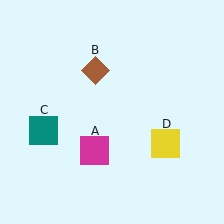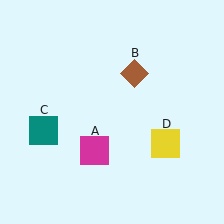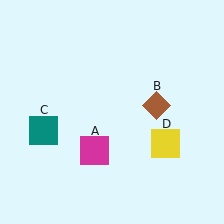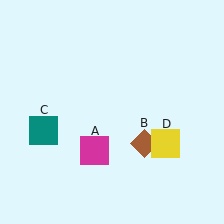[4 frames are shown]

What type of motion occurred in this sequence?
The brown diamond (object B) rotated clockwise around the center of the scene.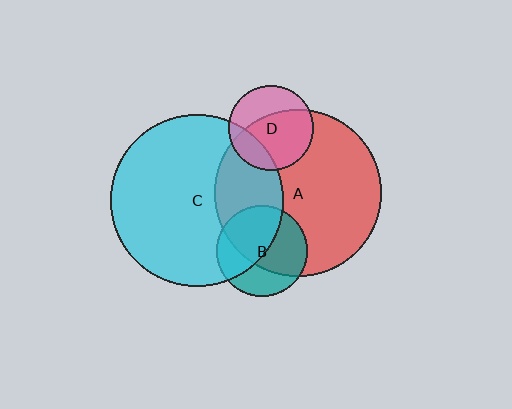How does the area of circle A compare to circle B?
Approximately 3.4 times.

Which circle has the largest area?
Circle C (cyan).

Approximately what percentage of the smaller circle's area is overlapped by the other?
Approximately 20%.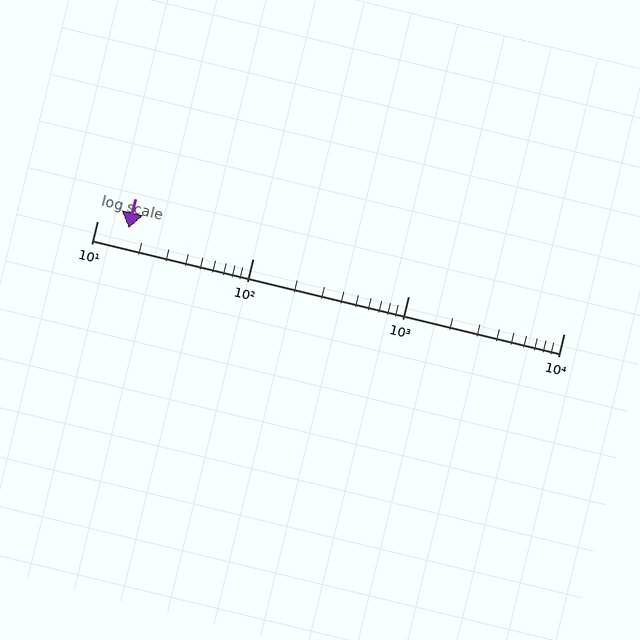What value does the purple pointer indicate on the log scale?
The pointer indicates approximately 16.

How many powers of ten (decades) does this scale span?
The scale spans 3 decades, from 10 to 10000.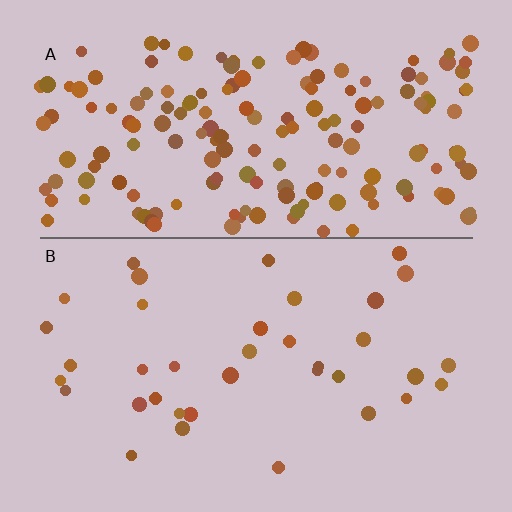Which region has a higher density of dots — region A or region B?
A (the top).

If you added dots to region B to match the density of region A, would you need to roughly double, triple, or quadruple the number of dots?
Approximately quadruple.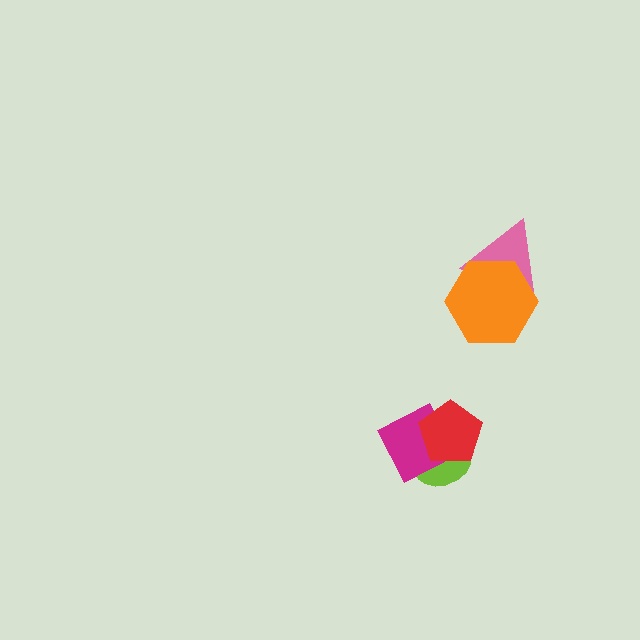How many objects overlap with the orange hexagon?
1 object overlaps with the orange hexagon.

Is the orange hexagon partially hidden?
No, no other shape covers it.